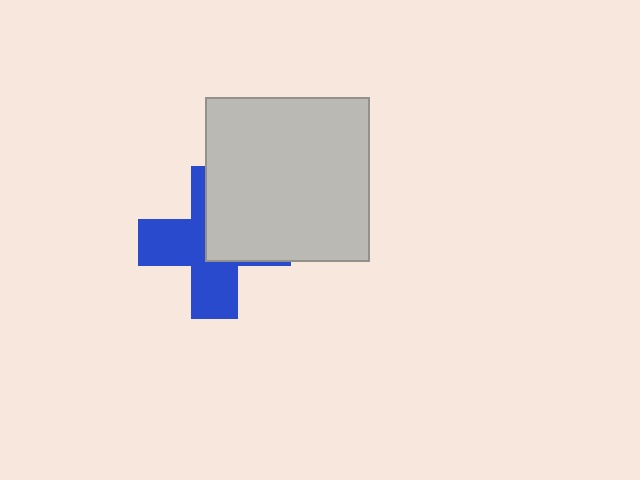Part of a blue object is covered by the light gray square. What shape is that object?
It is a cross.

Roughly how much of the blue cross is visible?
About half of it is visible (roughly 56%).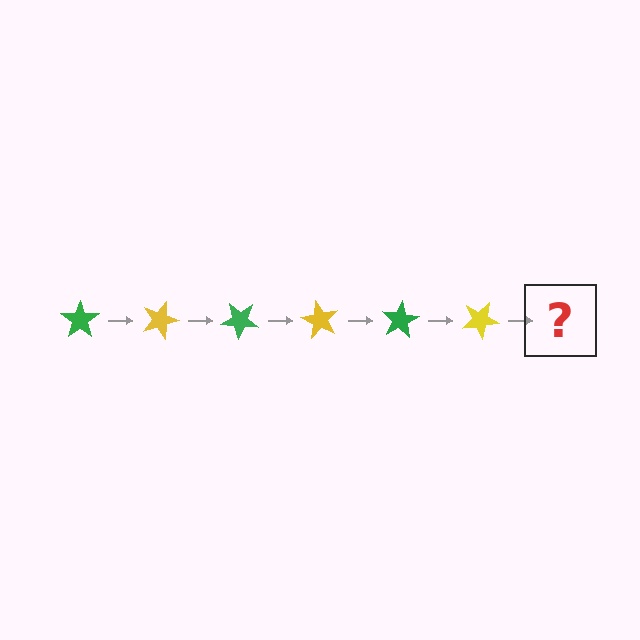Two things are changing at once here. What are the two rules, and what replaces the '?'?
The two rules are that it rotates 20 degrees each step and the color cycles through green and yellow. The '?' should be a green star, rotated 120 degrees from the start.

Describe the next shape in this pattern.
It should be a green star, rotated 120 degrees from the start.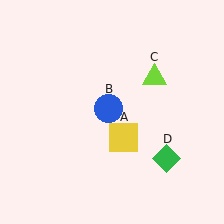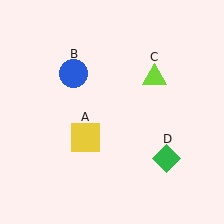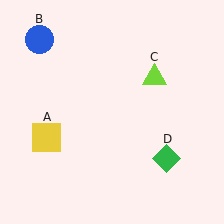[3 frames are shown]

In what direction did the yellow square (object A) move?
The yellow square (object A) moved left.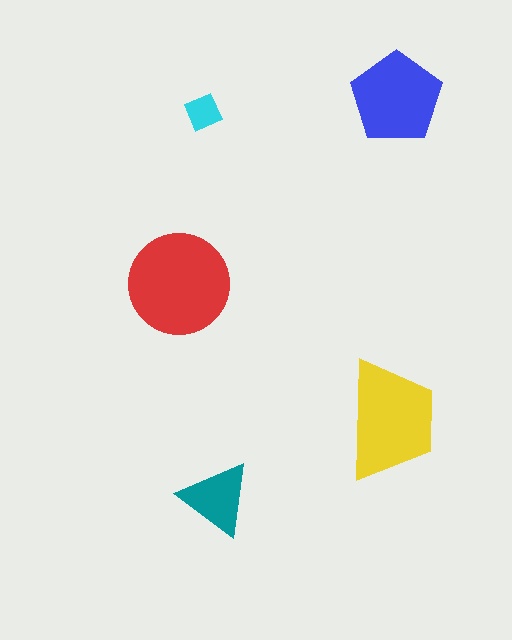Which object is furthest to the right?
The blue pentagon is rightmost.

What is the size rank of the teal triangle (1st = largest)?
4th.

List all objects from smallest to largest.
The cyan square, the teal triangle, the blue pentagon, the yellow trapezoid, the red circle.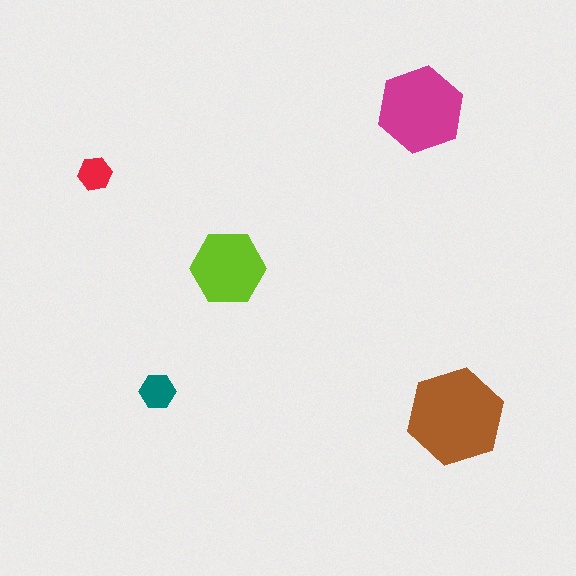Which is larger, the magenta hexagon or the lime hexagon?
The magenta one.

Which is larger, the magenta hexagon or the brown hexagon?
The brown one.